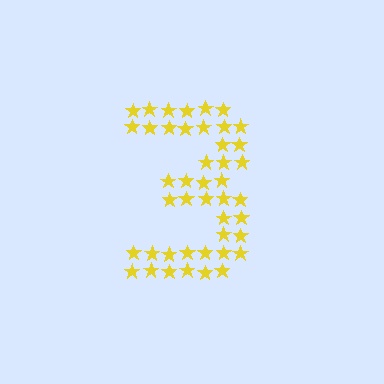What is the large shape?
The large shape is the digit 3.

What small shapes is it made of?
It is made of small stars.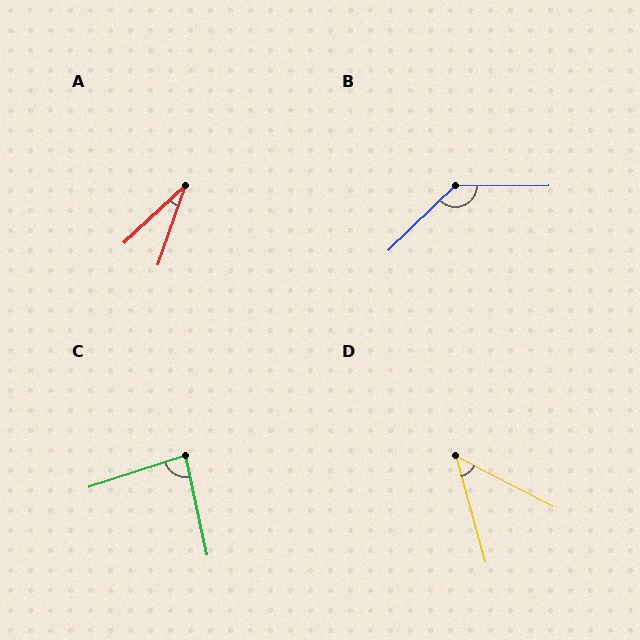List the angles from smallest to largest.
A (28°), D (47°), C (84°), B (136°).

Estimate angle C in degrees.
Approximately 84 degrees.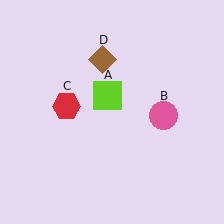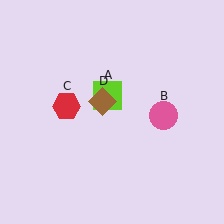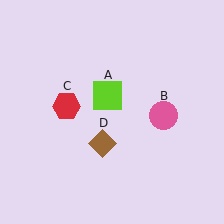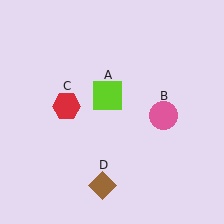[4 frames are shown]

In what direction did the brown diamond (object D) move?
The brown diamond (object D) moved down.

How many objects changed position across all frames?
1 object changed position: brown diamond (object D).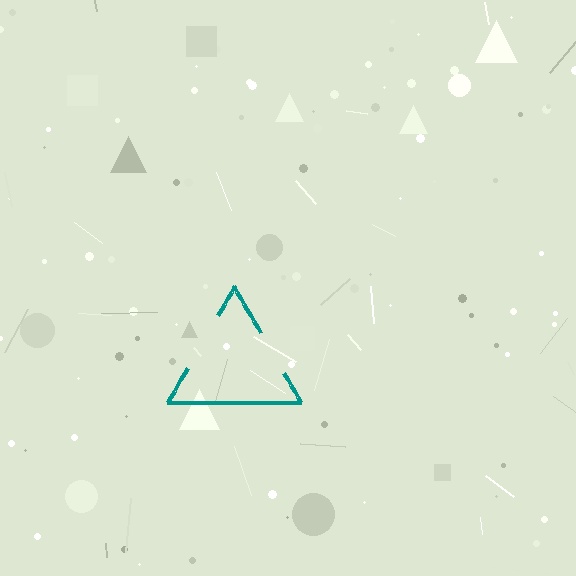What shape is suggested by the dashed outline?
The dashed outline suggests a triangle.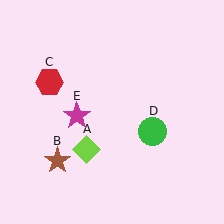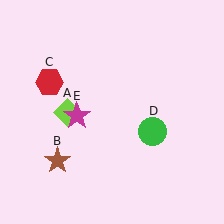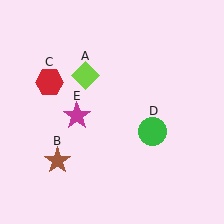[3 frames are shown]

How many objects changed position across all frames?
1 object changed position: lime diamond (object A).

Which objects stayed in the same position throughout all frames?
Brown star (object B) and red hexagon (object C) and green circle (object D) and magenta star (object E) remained stationary.